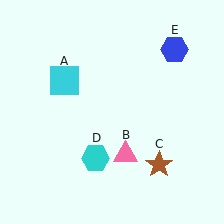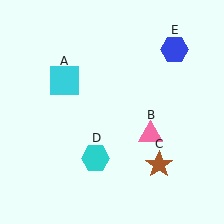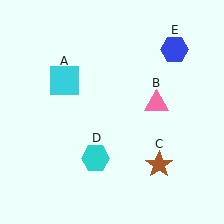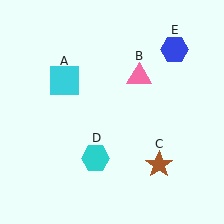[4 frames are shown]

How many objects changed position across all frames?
1 object changed position: pink triangle (object B).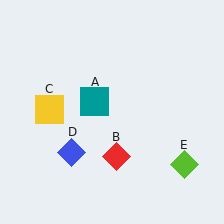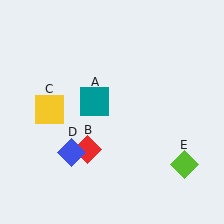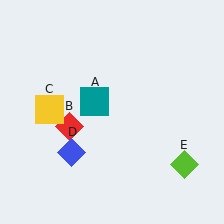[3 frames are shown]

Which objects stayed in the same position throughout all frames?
Teal square (object A) and yellow square (object C) and blue diamond (object D) and lime diamond (object E) remained stationary.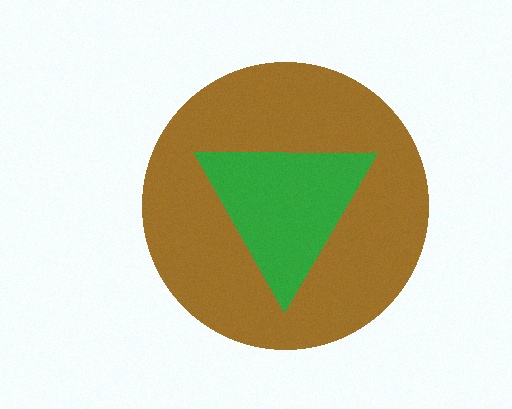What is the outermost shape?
The brown circle.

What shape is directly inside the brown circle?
The green triangle.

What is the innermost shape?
The green triangle.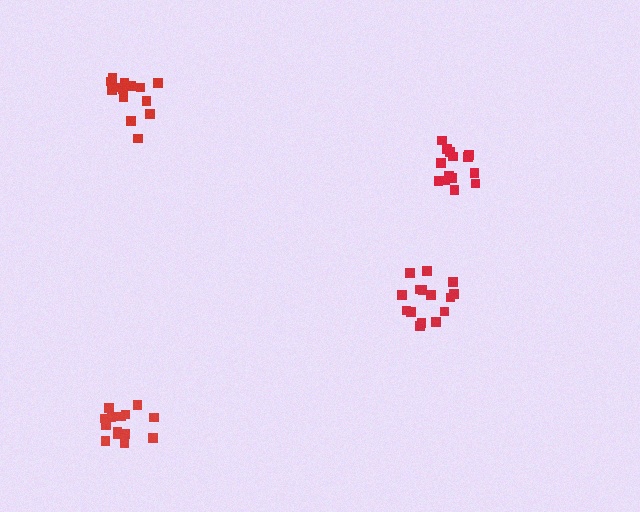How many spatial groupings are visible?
There are 4 spatial groupings.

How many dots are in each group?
Group 1: 14 dots, Group 2: 15 dots, Group 3: 14 dots, Group 4: 15 dots (58 total).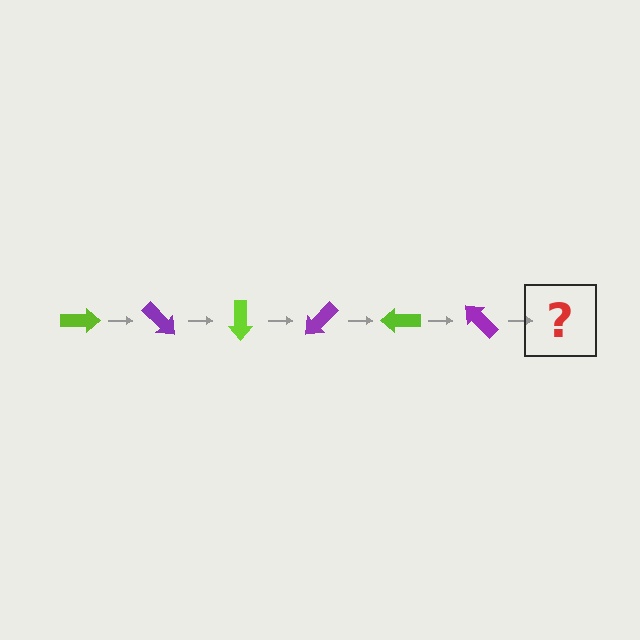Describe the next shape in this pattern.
It should be a lime arrow, rotated 270 degrees from the start.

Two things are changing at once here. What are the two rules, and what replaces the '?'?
The two rules are that it rotates 45 degrees each step and the color cycles through lime and purple. The '?' should be a lime arrow, rotated 270 degrees from the start.